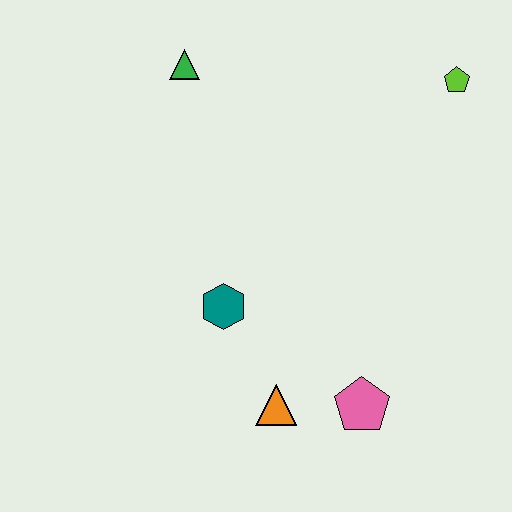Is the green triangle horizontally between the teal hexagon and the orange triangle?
No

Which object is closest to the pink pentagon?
The orange triangle is closest to the pink pentagon.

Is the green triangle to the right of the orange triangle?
No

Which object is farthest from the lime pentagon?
The orange triangle is farthest from the lime pentagon.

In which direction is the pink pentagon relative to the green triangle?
The pink pentagon is below the green triangle.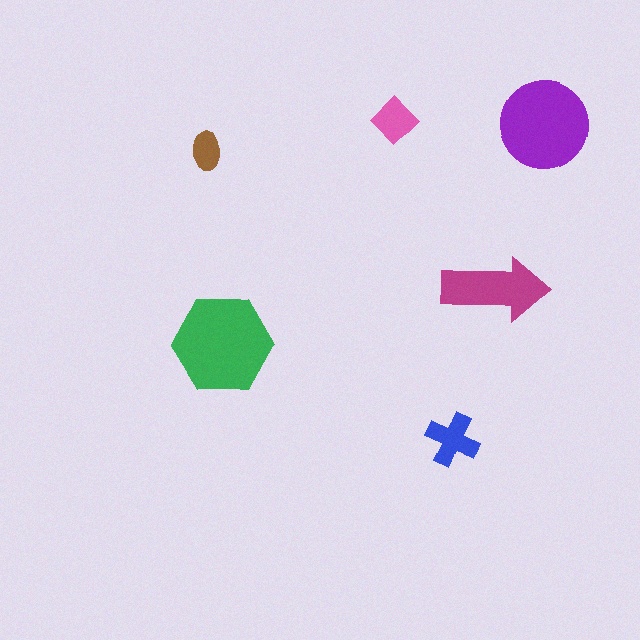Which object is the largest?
The green hexagon.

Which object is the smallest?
The brown ellipse.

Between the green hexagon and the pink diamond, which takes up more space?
The green hexagon.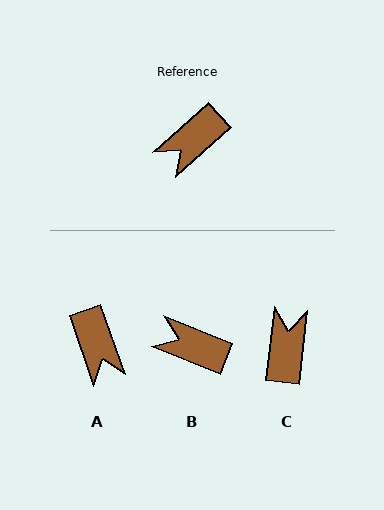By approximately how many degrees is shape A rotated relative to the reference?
Approximately 68 degrees counter-clockwise.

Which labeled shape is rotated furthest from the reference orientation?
C, about 139 degrees away.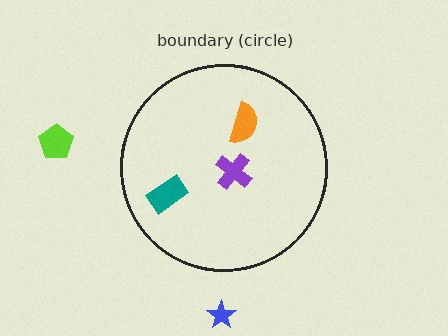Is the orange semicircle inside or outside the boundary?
Inside.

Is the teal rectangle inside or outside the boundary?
Inside.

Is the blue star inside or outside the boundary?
Outside.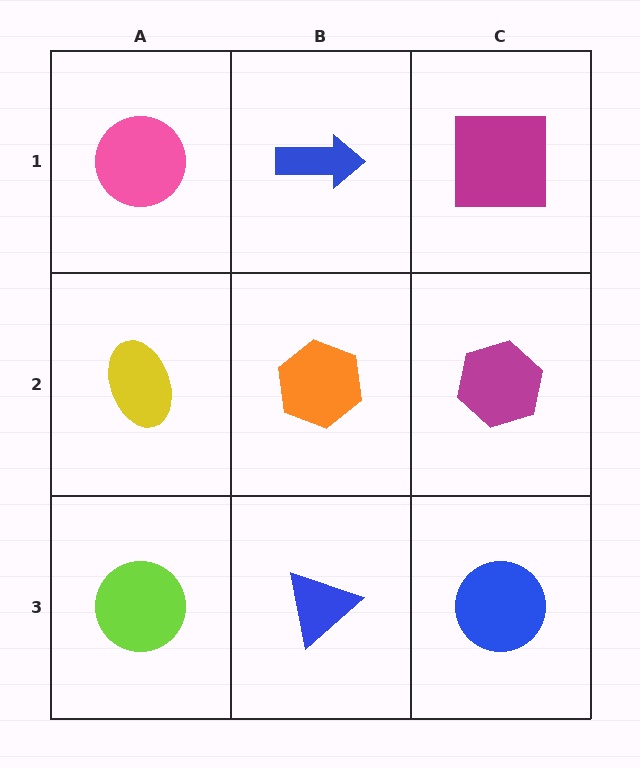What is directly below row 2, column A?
A lime circle.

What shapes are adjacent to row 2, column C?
A magenta square (row 1, column C), a blue circle (row 3, column C), an orange hexagon (row 2, column B).